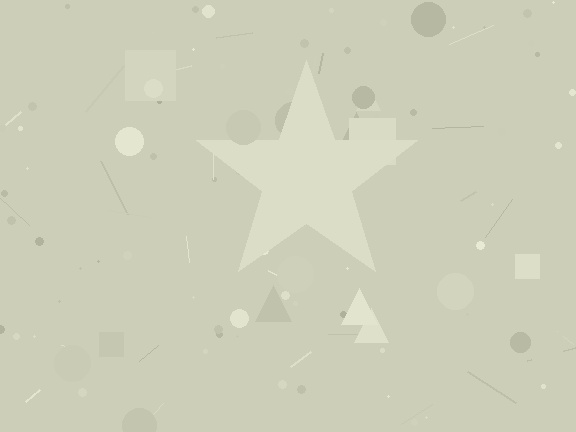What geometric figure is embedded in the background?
A star is embedded in the background.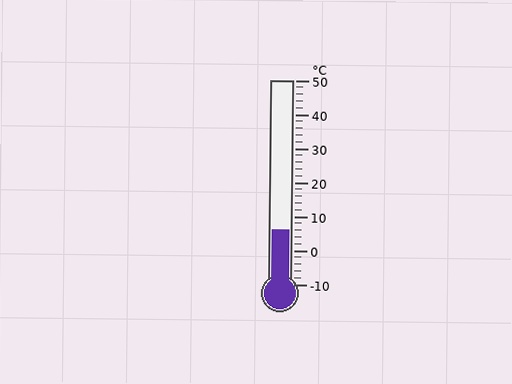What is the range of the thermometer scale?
The thermometer scale ranges from -10°C to 50°C.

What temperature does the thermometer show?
The thermometer shows approximately 6°C.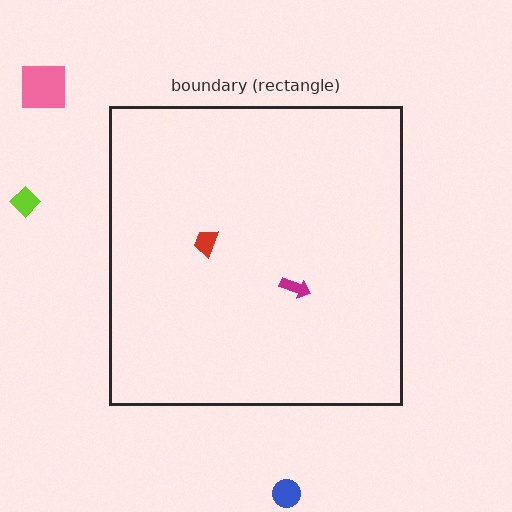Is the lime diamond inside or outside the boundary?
Outside.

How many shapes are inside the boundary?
2 inside, 3 outside.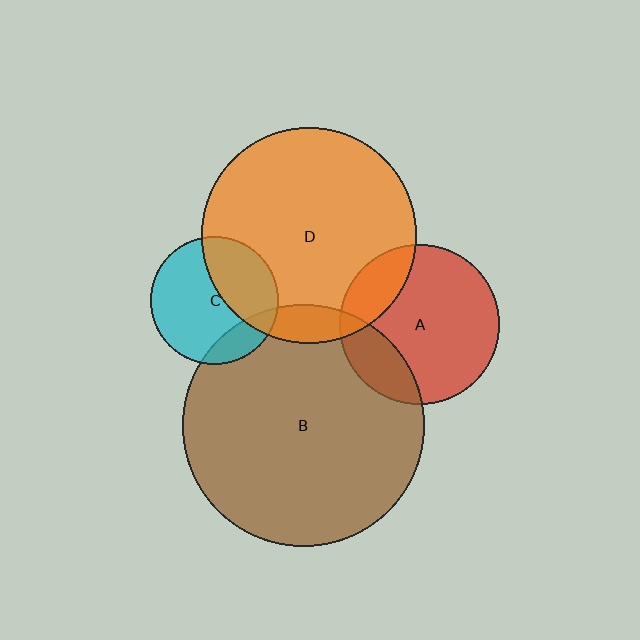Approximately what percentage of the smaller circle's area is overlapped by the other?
Approximately 20%.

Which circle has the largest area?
Circle B (brown).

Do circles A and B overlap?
Yes.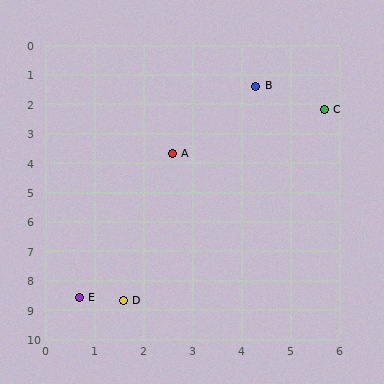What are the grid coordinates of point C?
Point C is at approximately (5.7, 2.2).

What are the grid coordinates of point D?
Point D is at approximately (1.6, 8.7).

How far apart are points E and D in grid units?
Points E and D are about 0.9 grid units apart.